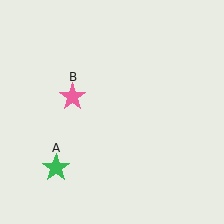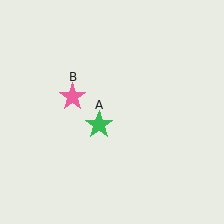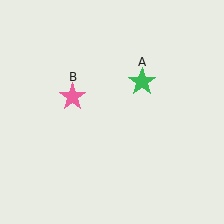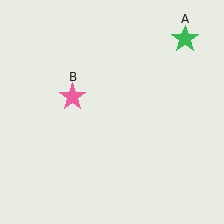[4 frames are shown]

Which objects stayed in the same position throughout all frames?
Pink star (object B) remained stationary.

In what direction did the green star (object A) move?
The green star (object A) moved up and to the right.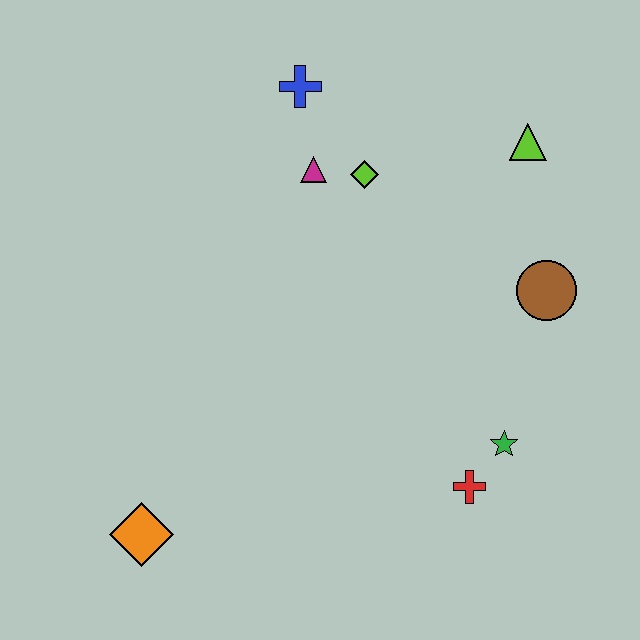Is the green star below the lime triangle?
Yes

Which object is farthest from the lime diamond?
The orange diamond is farthest from the lime diamond.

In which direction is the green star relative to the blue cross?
The green star is below the blue cross.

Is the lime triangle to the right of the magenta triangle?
Yes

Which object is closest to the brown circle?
The lime triangle is closest to the brown circle.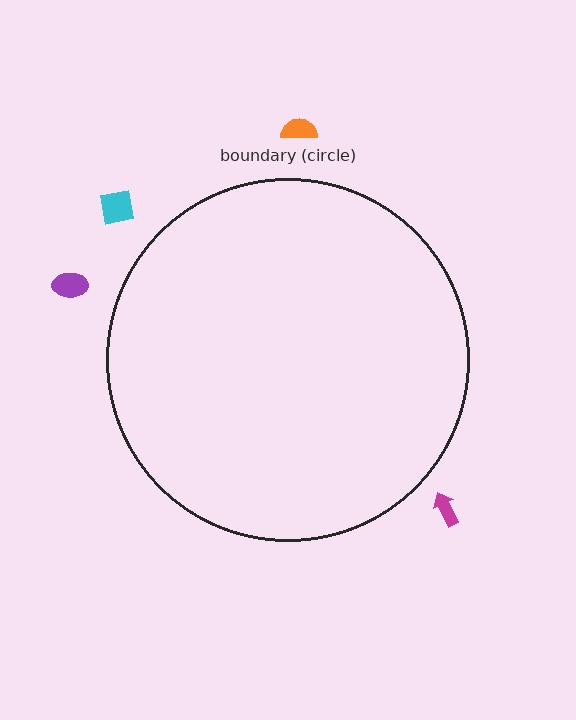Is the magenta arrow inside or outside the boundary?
Outside.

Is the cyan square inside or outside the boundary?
Outside.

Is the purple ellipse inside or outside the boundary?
Outside.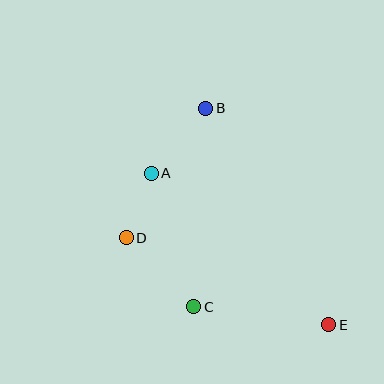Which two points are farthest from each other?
Points B and E are farthest from each other.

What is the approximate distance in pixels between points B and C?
The distance between B and C is approximately 199 pixels.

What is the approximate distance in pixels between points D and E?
The distance between D and E is approximately 220 pixels.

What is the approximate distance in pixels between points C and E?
The distance between C and E is approximately 136 pixels.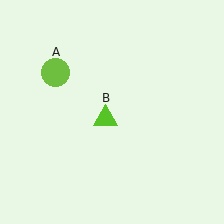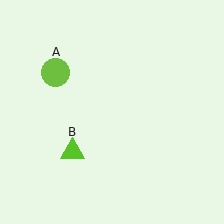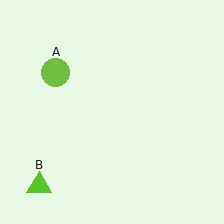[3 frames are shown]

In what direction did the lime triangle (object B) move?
The lime triangle (object B) moved down and to the left.